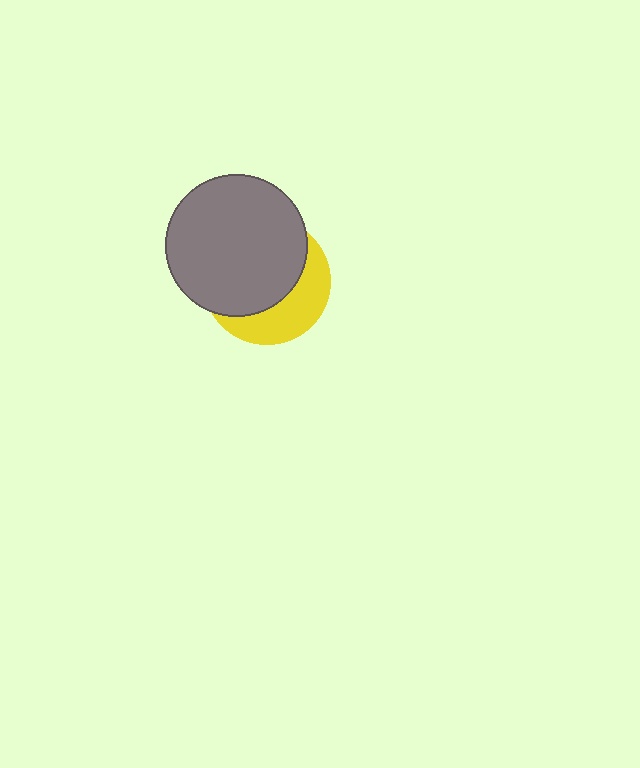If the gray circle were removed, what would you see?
You would see the complete yellow circle.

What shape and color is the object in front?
The object in front is a gray circle.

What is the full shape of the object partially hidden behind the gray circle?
The partially hidden object is a yellow circle.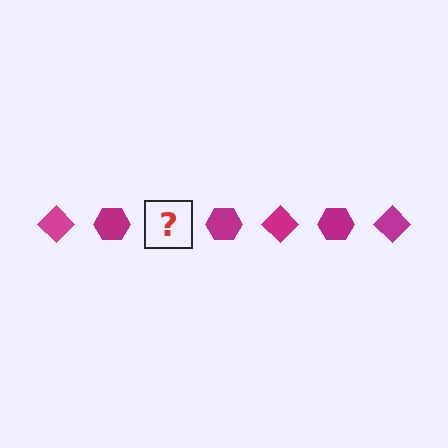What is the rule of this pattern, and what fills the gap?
The rule is that the pattern cycles through diamond, hexagon shapes in magenta. The gap should be filled with a magenta diamond.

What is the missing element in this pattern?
The missing element is a magenta diamond.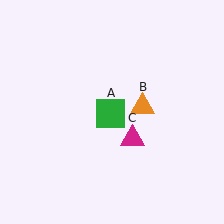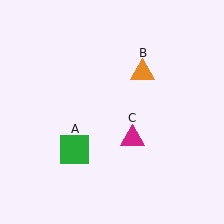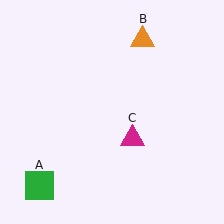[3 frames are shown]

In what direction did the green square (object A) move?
The green square (object A) moved down and to the left.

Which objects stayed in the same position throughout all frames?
Magenta triangle (object C) remained stationary.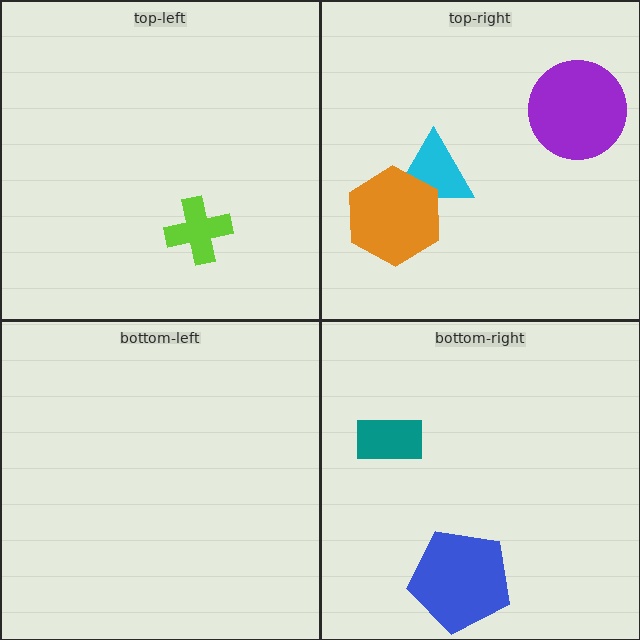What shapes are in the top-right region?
The purple circle, the cyan triangle, the orange hexagon.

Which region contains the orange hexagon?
The top-right region.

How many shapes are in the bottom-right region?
2.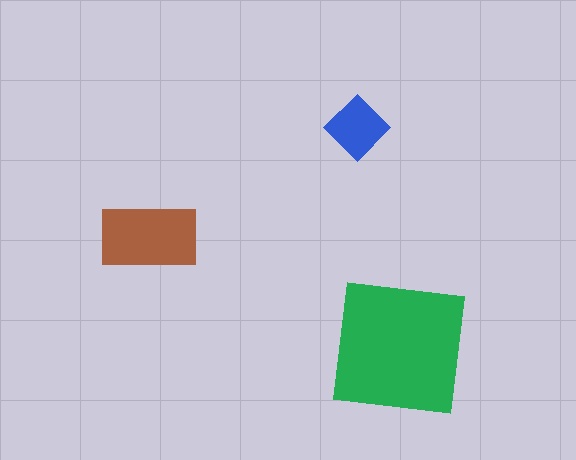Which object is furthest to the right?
The green square is rightmost.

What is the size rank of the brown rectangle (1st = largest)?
2nd.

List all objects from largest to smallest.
The green square, the brown rectangle, the blue diamond.